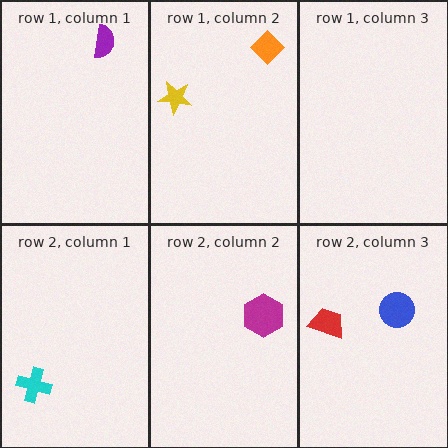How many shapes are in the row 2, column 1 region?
1.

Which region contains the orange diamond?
The row 1, column 2 region.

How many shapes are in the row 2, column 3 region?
2.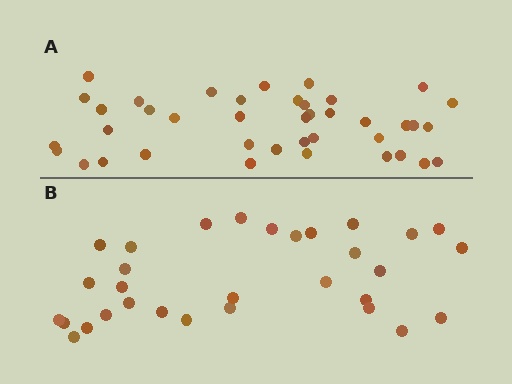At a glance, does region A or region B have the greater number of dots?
Region A (the top region) has more dots.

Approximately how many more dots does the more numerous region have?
Region A has roughly 8 or so more dots than region B.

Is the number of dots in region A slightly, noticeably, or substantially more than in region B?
Region A has noticeably more, but not dramatically so. The ratio is roughly 1.3 to 1.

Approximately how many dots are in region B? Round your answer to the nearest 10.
About 30 dots. (The exact count is 31, which rounds to 30.)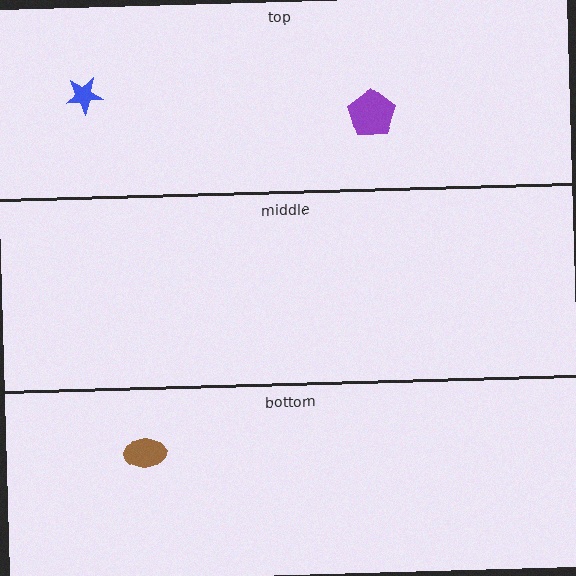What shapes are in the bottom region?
The brown ellipse.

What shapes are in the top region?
The blue star, the purple pentagon.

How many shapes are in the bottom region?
1.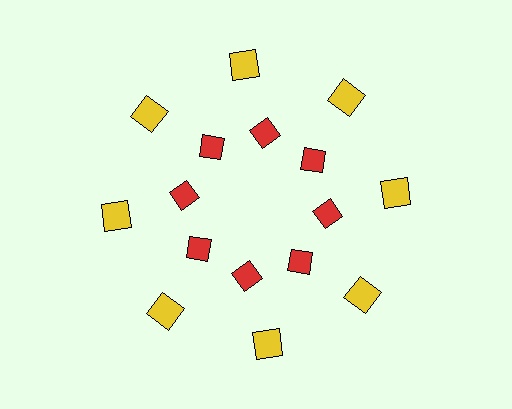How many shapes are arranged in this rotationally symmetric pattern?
There are 16 shapes, arranged in 8 groups of 2.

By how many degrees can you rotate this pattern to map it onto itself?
The pattern maps onto itself every 45 degrees of rotation.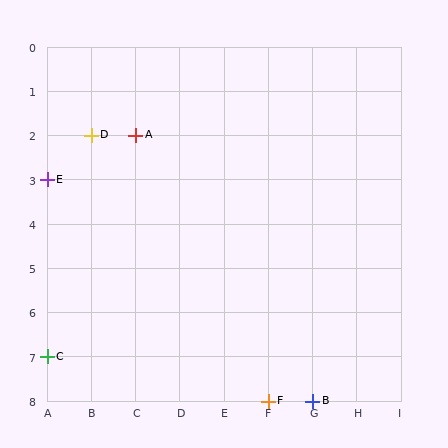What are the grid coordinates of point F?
Point F is at grid coordinates (F, 8).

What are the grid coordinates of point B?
Point B is at grid coordinates (G, 8).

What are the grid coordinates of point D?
Point D is at grid coordinates (B, 2).